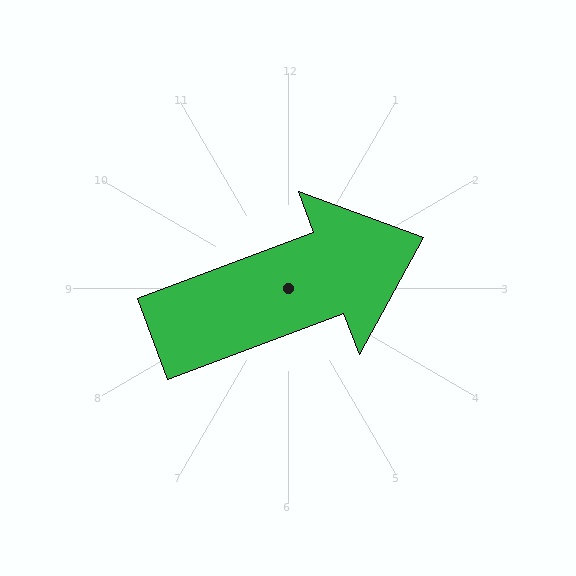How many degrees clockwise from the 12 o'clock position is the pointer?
Approximately 69 degrees.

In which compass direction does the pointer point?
East.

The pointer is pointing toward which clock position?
Roughly 2 o'clock.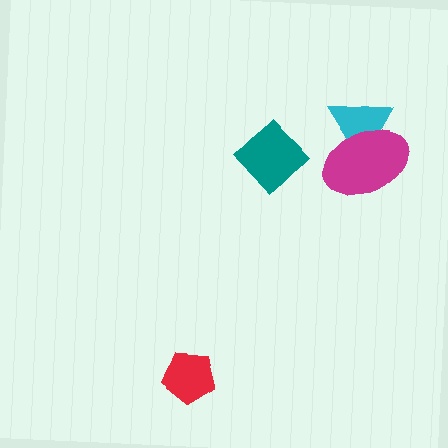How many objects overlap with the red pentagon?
0 objects overlap with the red pentagon.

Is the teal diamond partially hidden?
No, no other shape covers it.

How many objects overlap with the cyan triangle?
1 object overlaps with the cyan triangle.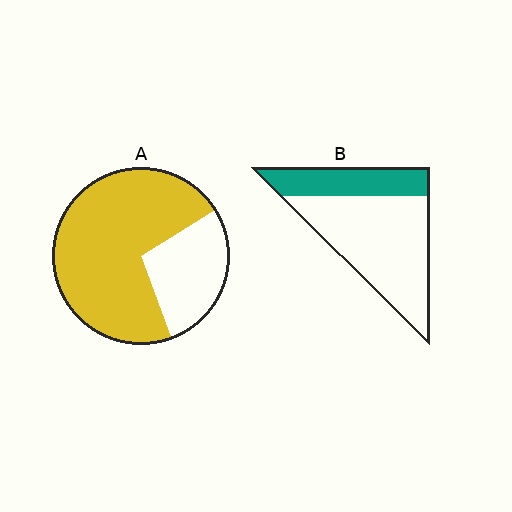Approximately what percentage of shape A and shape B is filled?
A is approximately 70% and B is approximately 30%.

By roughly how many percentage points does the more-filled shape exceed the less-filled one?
By roughly 40 percentage points (A over B).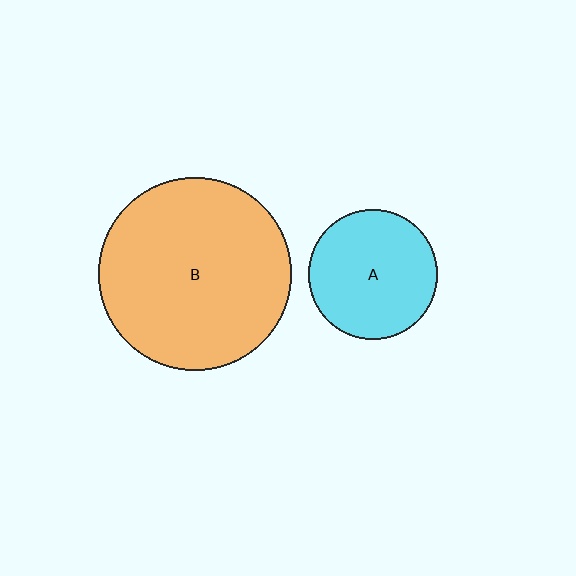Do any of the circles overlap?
No, none of the circles overlap.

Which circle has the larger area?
Circle B (orange).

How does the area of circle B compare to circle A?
Approximately 2.2 times.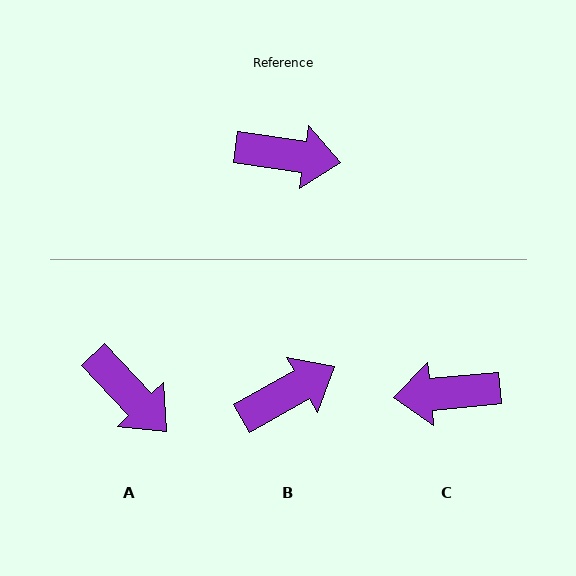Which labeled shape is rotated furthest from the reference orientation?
C, about 167 degrees away.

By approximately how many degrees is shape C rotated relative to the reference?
Approximately 167 degrees clockwise.